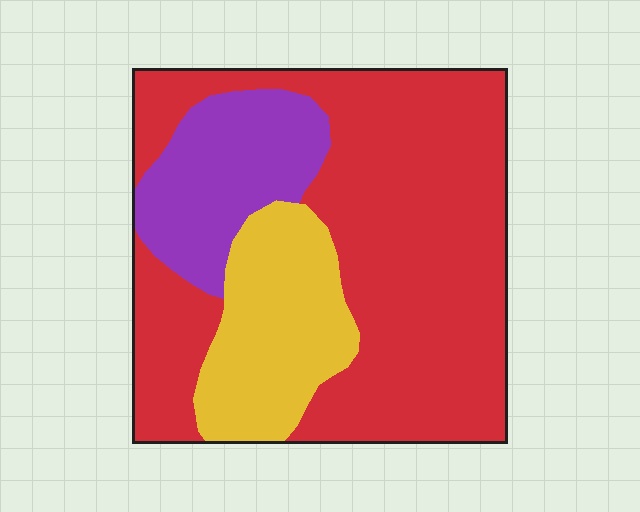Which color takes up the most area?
Red, at roughly 65%.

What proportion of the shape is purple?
Purple takes up about one sixth (1/6) of the shape.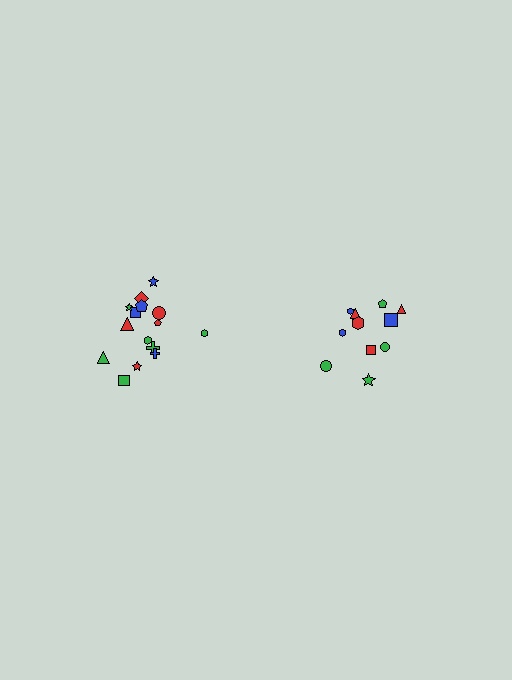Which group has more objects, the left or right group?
The left group.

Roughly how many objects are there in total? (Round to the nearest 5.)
Roughly 25 objects in total.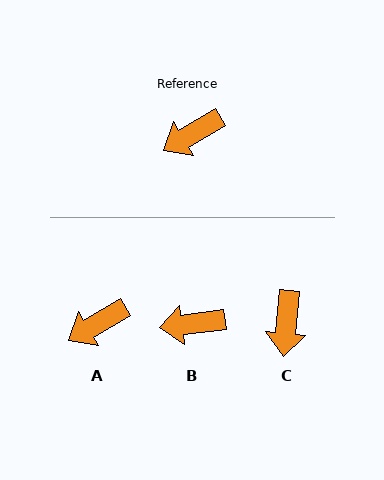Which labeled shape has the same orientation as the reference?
A.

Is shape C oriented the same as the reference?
No, it is off by about 54 degrees.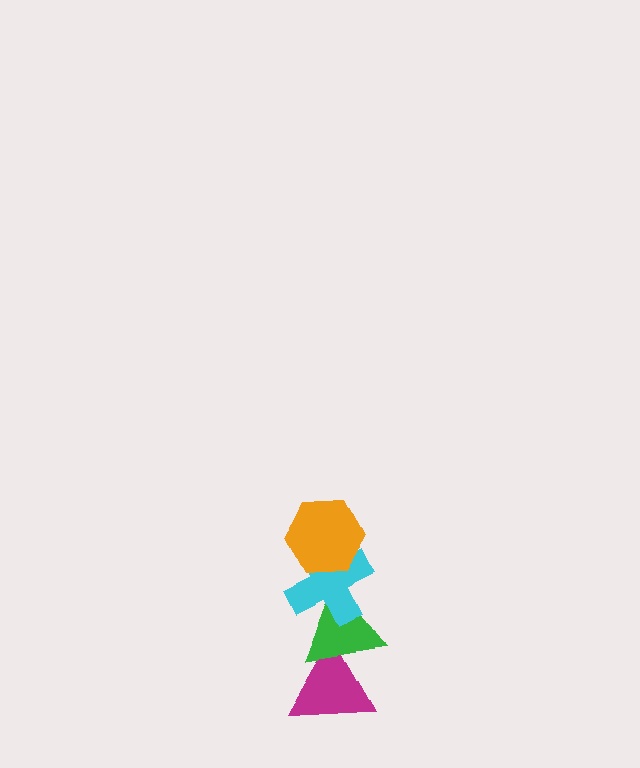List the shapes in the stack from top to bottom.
From top to bottom: the orange hexagon, the cyan cross, the green triangle, the magenta triangle.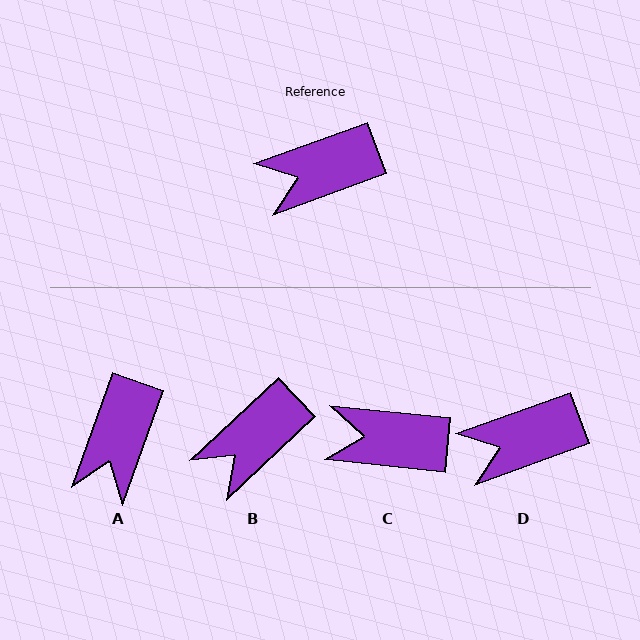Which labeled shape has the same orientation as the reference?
D.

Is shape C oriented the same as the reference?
No, it is off by about 26 degrees.